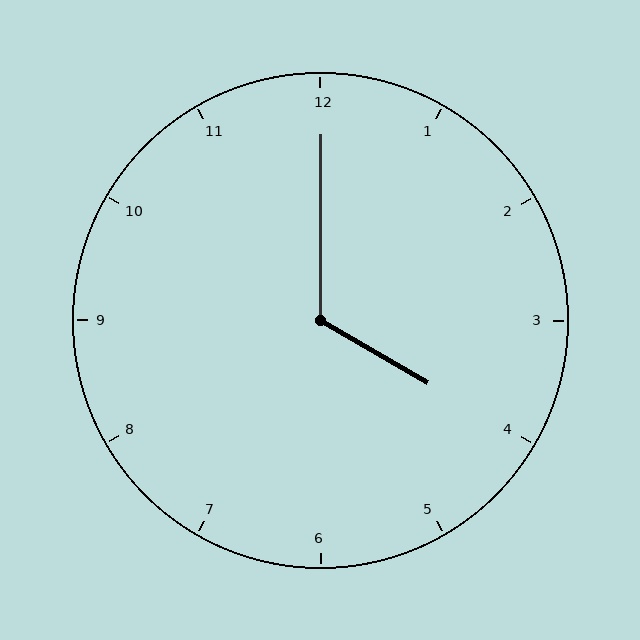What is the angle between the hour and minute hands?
Approximately 120 degrees.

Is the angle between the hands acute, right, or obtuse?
It is obtuse.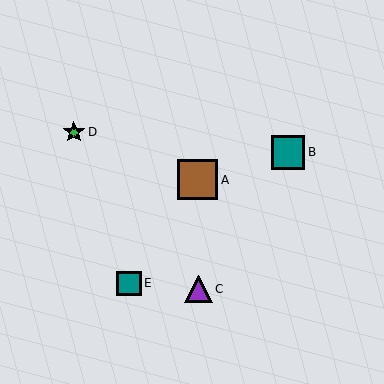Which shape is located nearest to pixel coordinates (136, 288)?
The teal square (labeled E) at (129, 283) is nearest to that location.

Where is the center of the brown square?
The center of the brown square is at (198, 180).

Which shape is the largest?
The brown square (labeled A) is the largest.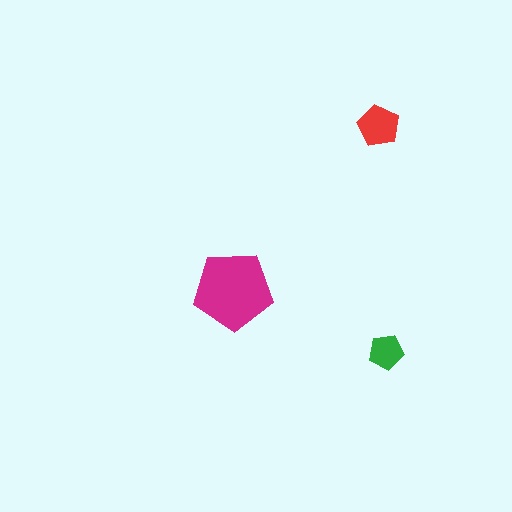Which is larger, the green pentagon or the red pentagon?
The red one.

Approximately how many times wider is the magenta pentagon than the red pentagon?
About 2 times wider.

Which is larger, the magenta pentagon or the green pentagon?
The magenta one.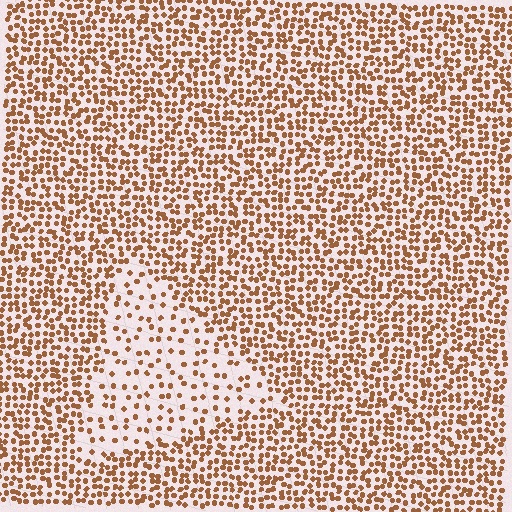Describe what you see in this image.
The image contains small brown elements arranged at two different densities. A triangle-shaped region is visible where the elements are less densely packed than the surrounding area.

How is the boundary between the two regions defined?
The boundary is defined by a change in element density (approximately 2.4x ratio). All elements are the same color, size, and shape.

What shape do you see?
I see a triangle.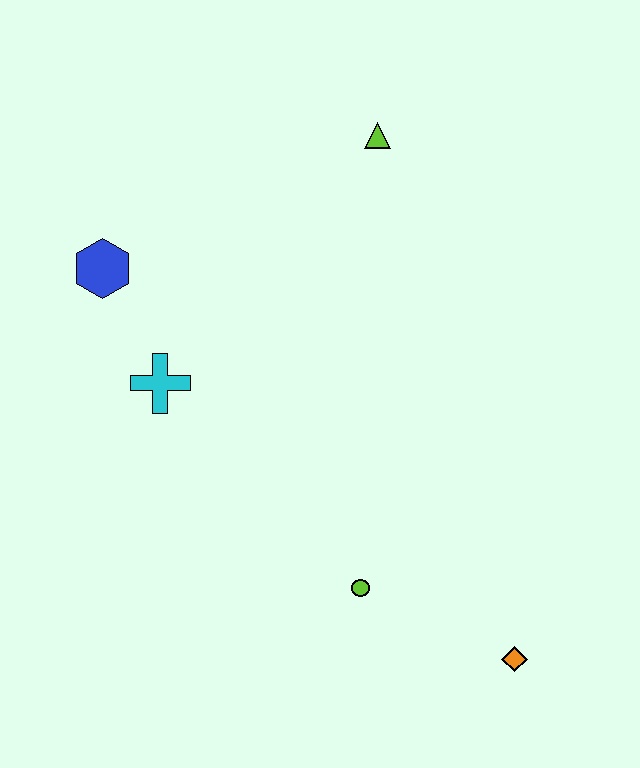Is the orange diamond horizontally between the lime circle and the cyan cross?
No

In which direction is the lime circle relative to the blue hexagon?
The lime circle is below the blue hexagon.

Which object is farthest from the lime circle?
The lime triangle is farthest from the lime circle.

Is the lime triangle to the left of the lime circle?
No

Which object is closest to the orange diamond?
The lime circle is closest to the orange diamond.